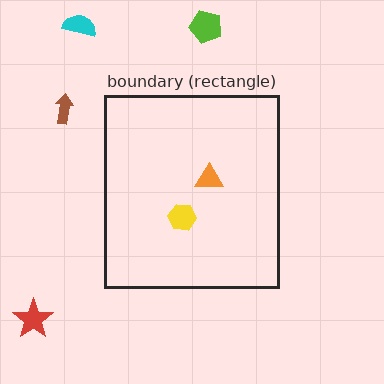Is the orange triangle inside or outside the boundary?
Inside.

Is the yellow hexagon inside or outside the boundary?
Inside.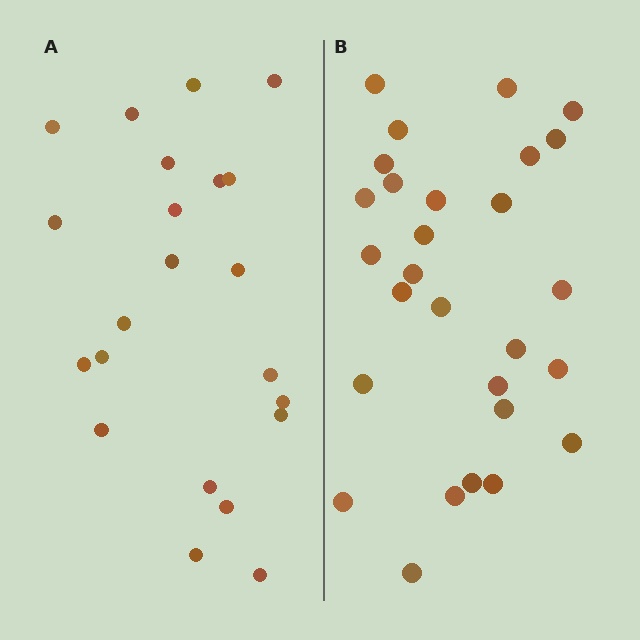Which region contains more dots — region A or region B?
Region B (the right region) has more dots.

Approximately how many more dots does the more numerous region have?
Region B has about 6 more dots than region A.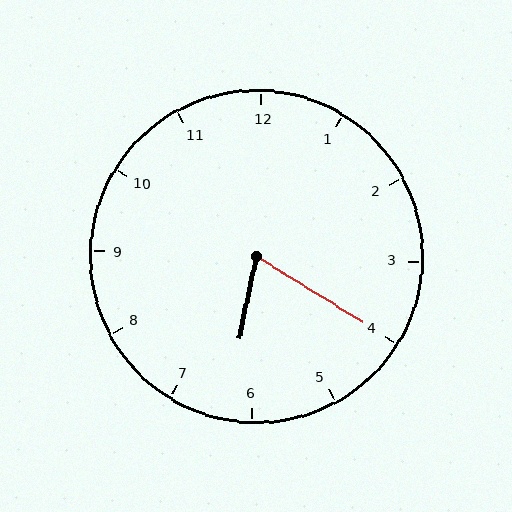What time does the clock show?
6:20.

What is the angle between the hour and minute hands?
Approximately 70 degrees.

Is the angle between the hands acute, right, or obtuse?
It is acute.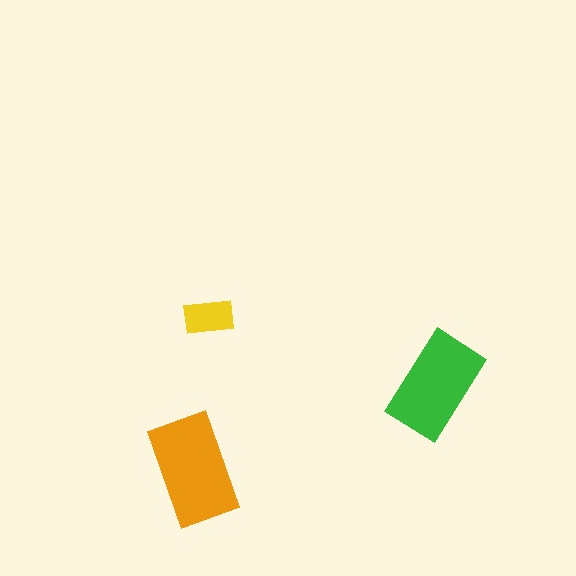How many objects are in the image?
There are 3 objects in the image.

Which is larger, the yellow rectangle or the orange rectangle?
The orange one.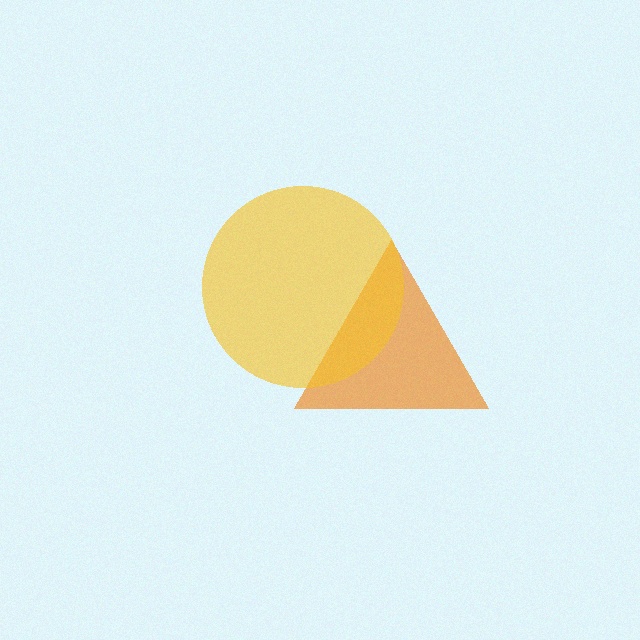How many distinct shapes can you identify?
There are 2 distinct shapes: an orange triangle, a yellow circle.